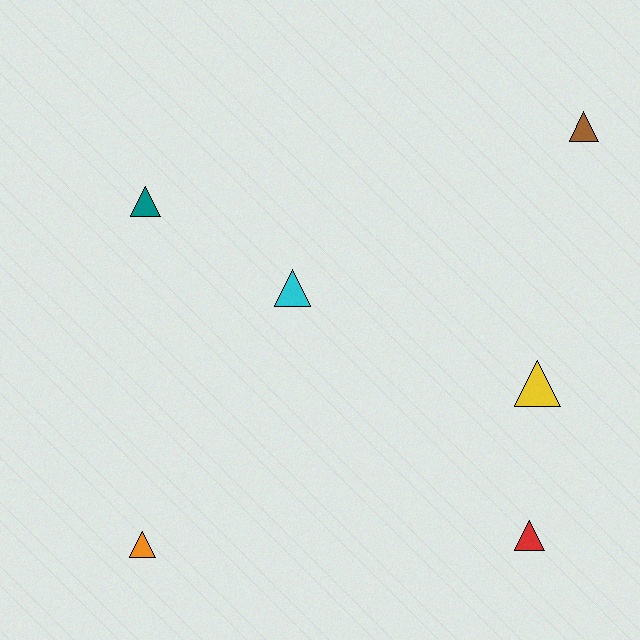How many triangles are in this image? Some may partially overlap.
There are 6 triangles.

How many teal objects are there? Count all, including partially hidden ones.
There is 1 teal object.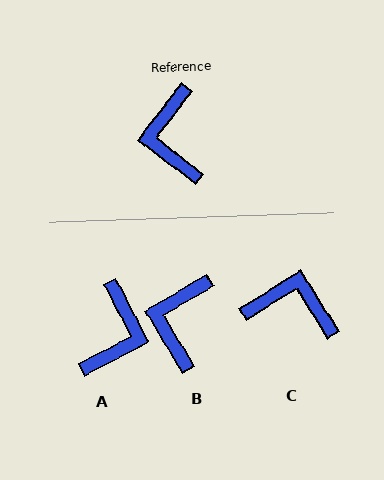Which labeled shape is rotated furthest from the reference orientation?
A, about 155 degrees away.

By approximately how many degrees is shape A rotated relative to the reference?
Approximately 155 degrees counter-clockwise.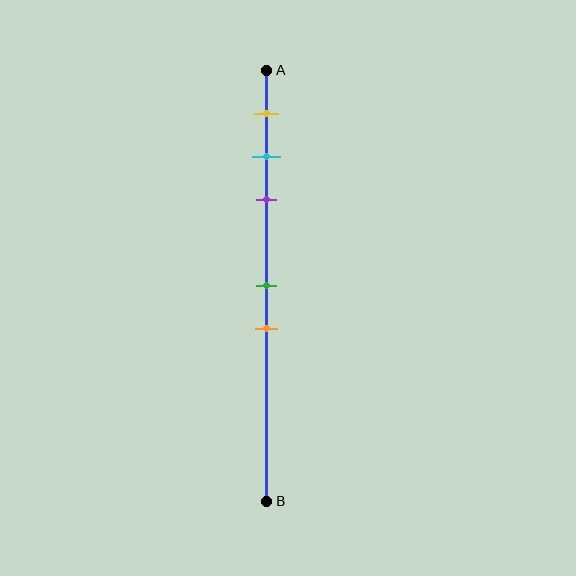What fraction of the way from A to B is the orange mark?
The orange mark is approximately 60% (0.6) of the way from A to B.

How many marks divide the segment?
There are 5 marks dividing the segment.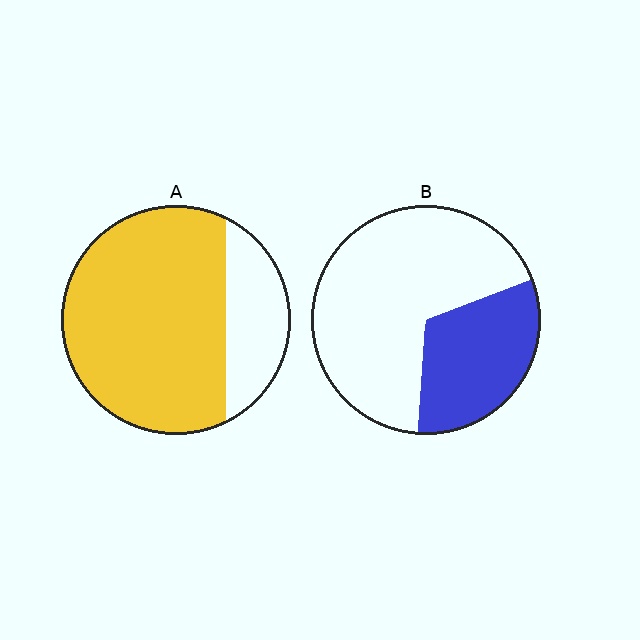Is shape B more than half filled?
No.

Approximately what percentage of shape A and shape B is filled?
A is approximately 75% and B is approximately 30%.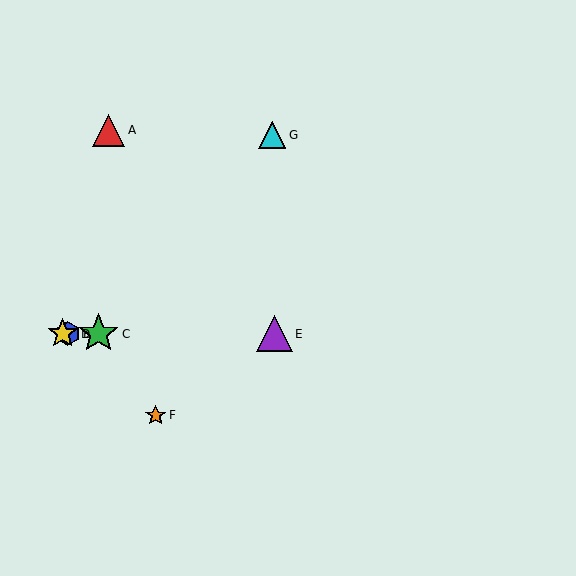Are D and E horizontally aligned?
Yes, both are at y≈334.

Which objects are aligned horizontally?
Objects B, C, D, E are aligned horizontally.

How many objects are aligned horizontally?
4 objects (B, C, D, E) are aligned horizontally.